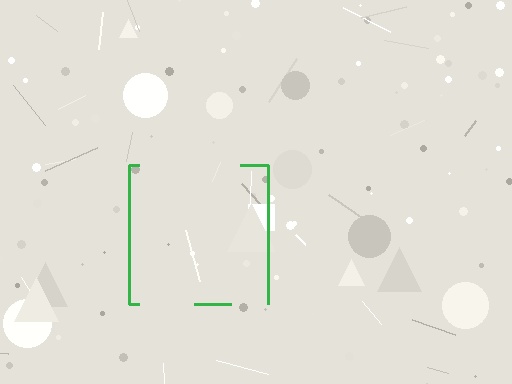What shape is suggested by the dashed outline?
The dashed outline suggests a square.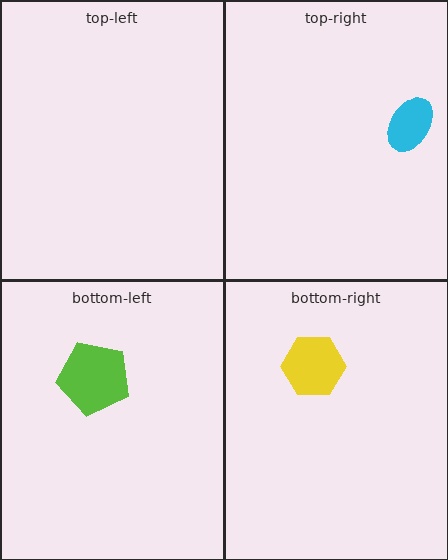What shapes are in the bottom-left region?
The lime pentagon.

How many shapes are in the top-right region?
1.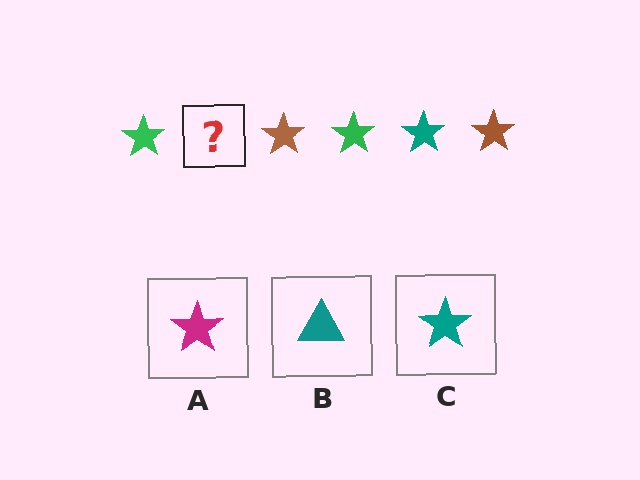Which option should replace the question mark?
Option C.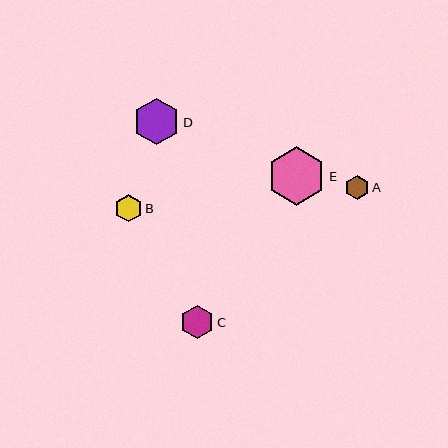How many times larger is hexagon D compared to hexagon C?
Hexagon D is approximately 1.4 times the size of hexagon C.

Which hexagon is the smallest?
Hexagon A is the smallest with a size of approximately 24 pixels.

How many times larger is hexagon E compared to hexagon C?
Hexagon E is approximately 1.7 times the size of hexagon C.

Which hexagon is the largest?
Hexagon E is the largest with a size of approximately 59 pixels.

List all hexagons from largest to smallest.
From largest to smallest: E, D, C, B, A.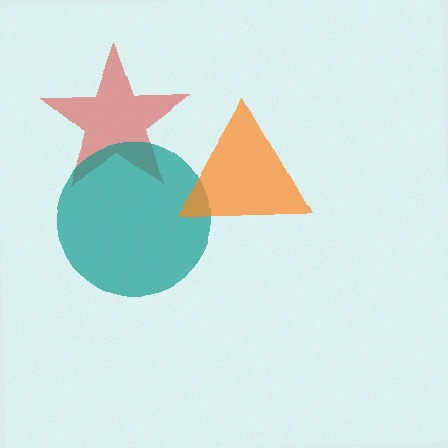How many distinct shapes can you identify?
There are 3 distinct shapes: a red star, a teal circle, an orange triangle.